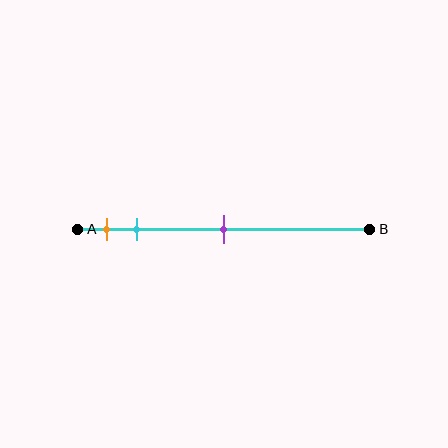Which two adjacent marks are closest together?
The orange and cyan marks are the closest adjacent pair.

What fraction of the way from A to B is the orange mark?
The orange mark is approximately 10% (0.1) of the way from A to B.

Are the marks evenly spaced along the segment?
No, the marks are not evenly spaced.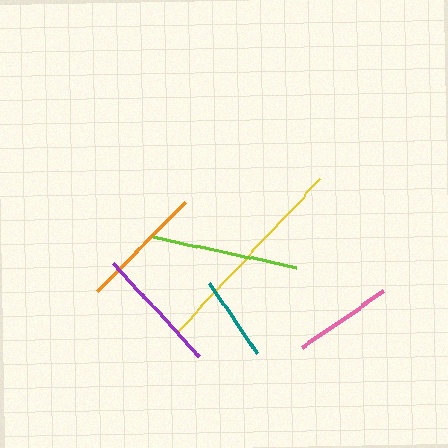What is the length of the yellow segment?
The yellow segment is approximately 210 pixels long.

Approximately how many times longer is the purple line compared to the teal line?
The purple line is approximately 1.5 times the length of the teal line.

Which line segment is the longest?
The yellow line is the longest at approximately 210 pixels.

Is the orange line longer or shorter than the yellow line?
The yellow line is longer than the orange line.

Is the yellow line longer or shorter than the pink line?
The yellow line is longer than the pink line.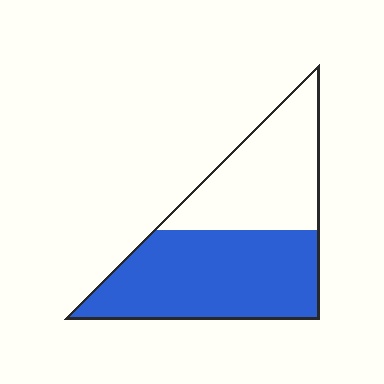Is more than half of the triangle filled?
Yes.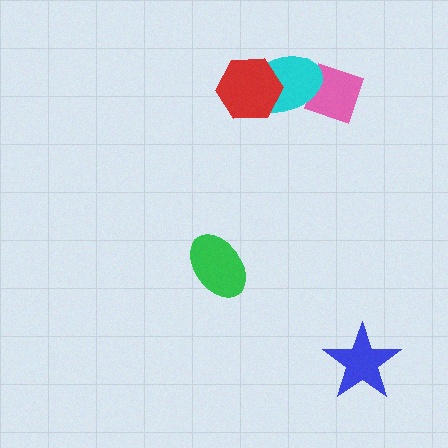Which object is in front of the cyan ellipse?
The red hexagon is in front of the cyan ellipse.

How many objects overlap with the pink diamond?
1 object overlaps with the pink diamond.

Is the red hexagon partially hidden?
No, no other shape covers it.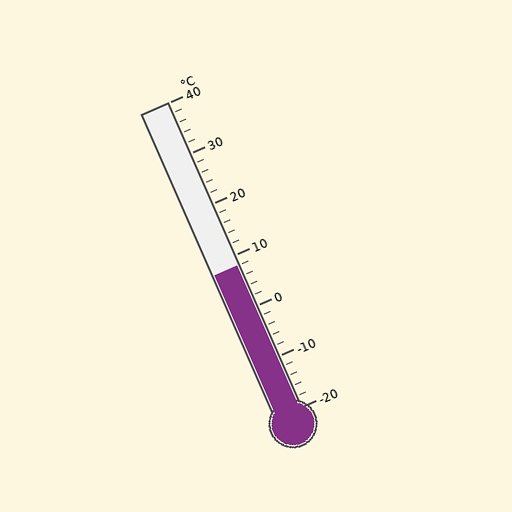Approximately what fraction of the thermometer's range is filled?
The thermometer is filled to approximately 45% of its range.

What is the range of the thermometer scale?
The thermometer scale ranges from -20°C to 40°C.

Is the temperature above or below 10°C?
The temperature is below 10°C.